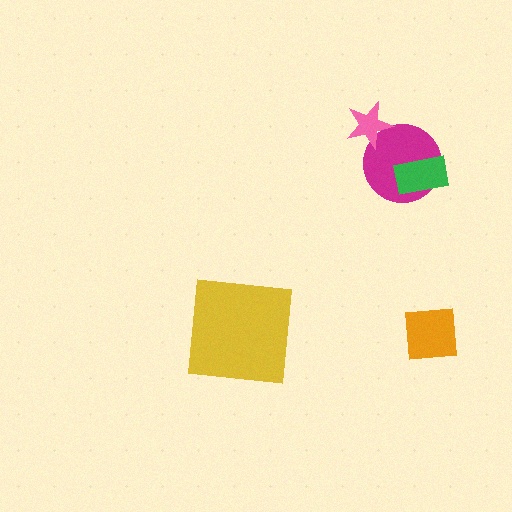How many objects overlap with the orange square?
0 objects overlap with the orange square.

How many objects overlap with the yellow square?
0 objects overlap with the yellow square.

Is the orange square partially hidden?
No, no other shape covers it.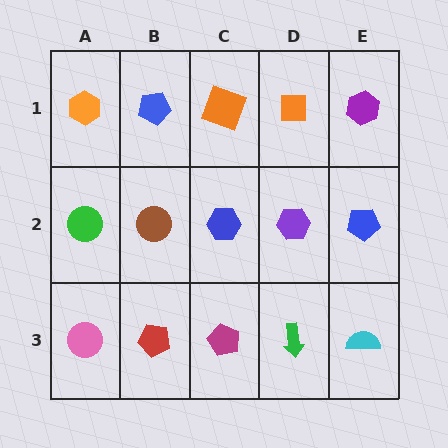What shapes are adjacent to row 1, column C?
A blue hexagon (row 2, column C), a blue pentagon (row 1, column B), an orange square (row 1, column D).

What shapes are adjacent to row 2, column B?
A blue pentagon (row 1, column B), a red pentagon (row 3, column B), a green circle (row 2, column A), a blue hexagon (row 2, column C).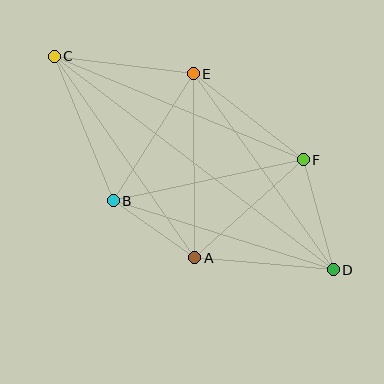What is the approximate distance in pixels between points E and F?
The distance between E and F is approximately 140 pixels.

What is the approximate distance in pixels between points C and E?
The distance between C and E is approximately 140 pixels.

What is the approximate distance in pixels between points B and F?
The distance between B and F is approximately 194 pixels.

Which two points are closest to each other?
Points A and B are closest to each other.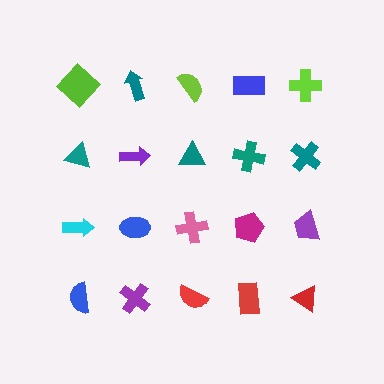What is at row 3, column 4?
A magenta pentagon.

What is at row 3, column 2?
A blue ellipse.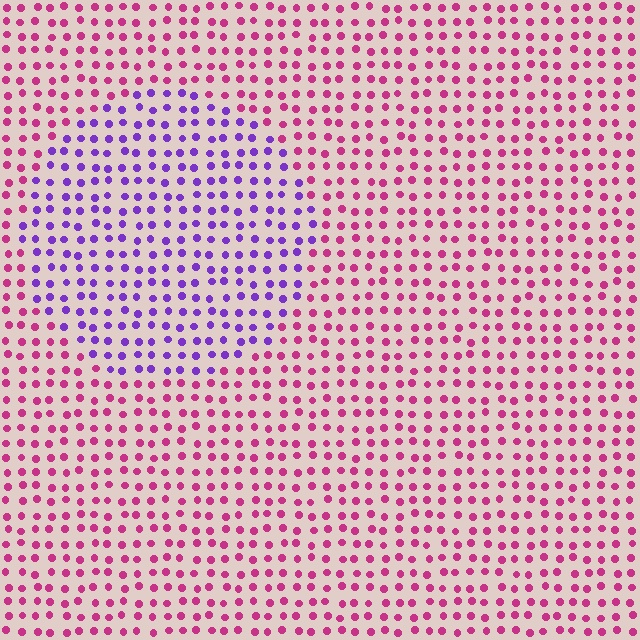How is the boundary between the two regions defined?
The boundary is defined purely by a slight shift in hue (about 55 degrees). Spacing, size, and orientation are identical on both sides.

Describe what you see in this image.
The image is filled with small magenta elements in a uniform arrangement. A circle-shaped region is visible where the elements are tinted to a slightly different hue, forming a subtle color boundary.